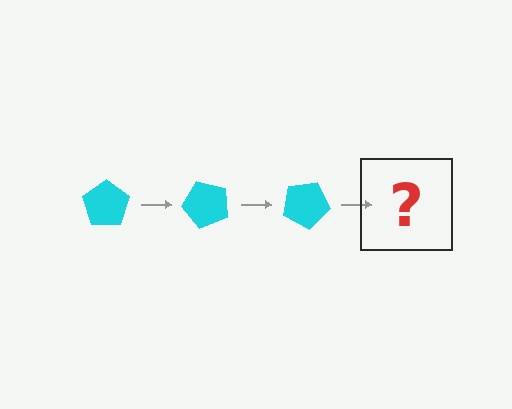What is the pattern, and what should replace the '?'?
The pattern is that the pentagon rotates 50 degrees each step. The '?' should be a cyan pentagon rotated 150 degrees.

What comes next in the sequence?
The next element should be a cyan pentagon rotated 150 degrees.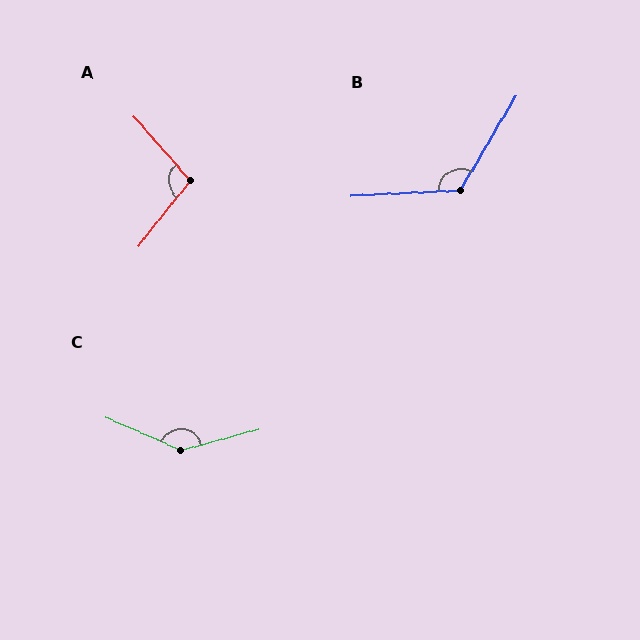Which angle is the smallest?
A, at approximately 100 degrees.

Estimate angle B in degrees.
Approximately 124 degrees.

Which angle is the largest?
C, at approximately 142 degrees.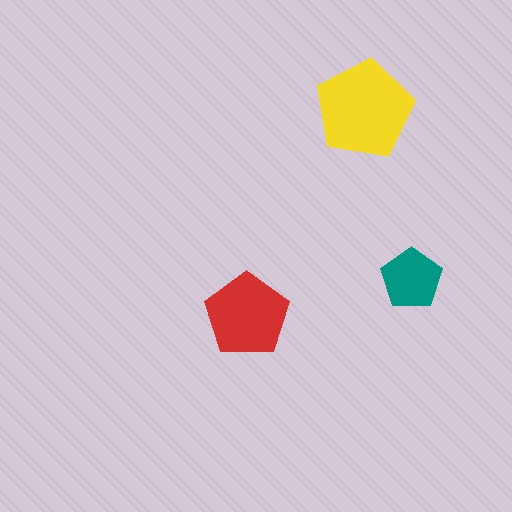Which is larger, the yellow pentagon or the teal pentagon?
The yellow one.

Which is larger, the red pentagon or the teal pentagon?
The red one.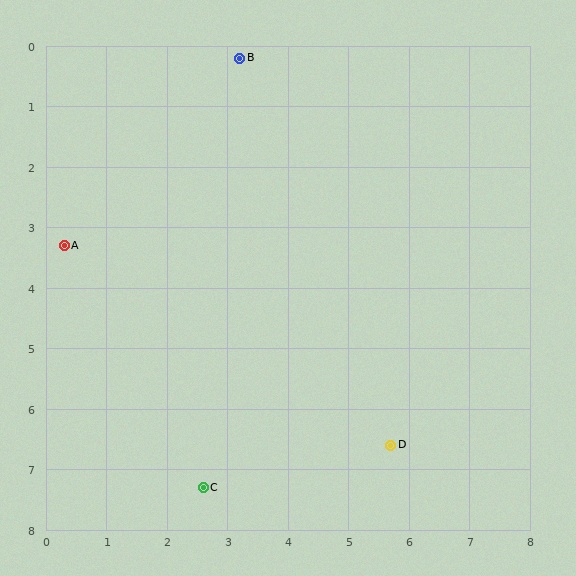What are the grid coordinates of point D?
Point D is at approximately (5.7, 6.6).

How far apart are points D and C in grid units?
Points D and C are about 3.2 grid units apart.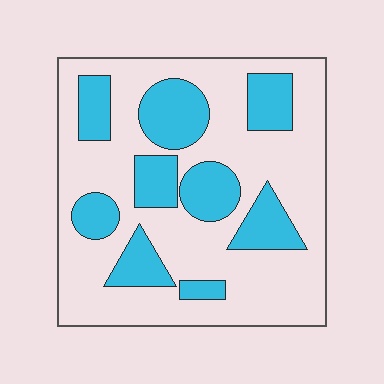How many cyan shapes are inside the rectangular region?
9.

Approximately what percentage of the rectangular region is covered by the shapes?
Approximately 30%.